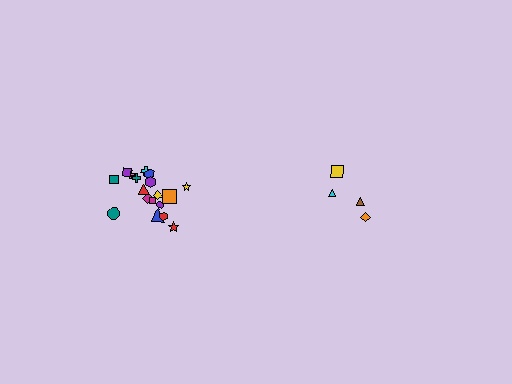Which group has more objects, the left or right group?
The left group.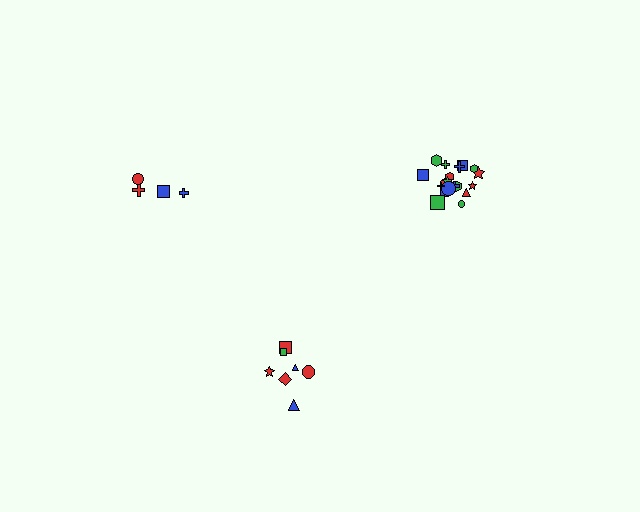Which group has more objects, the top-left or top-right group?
The top-right group.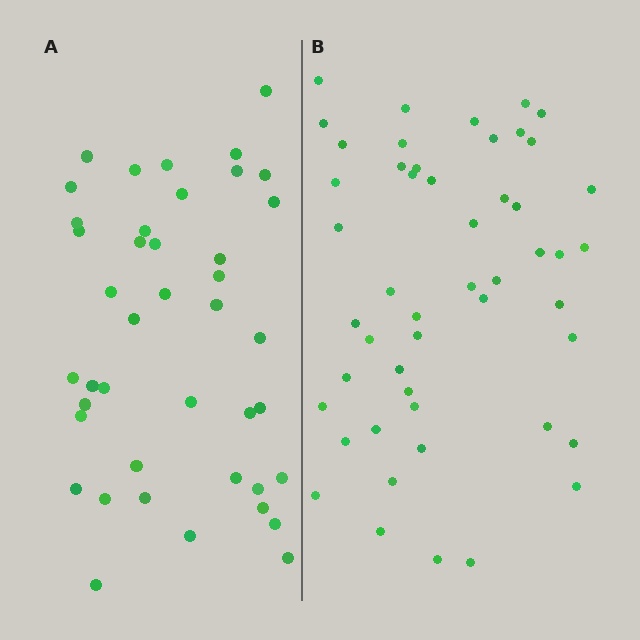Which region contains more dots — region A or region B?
Region B (the right region) has more dots.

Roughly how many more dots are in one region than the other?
Region B has roughly 8 or so more dots than region A.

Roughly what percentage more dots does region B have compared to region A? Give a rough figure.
About 20% more.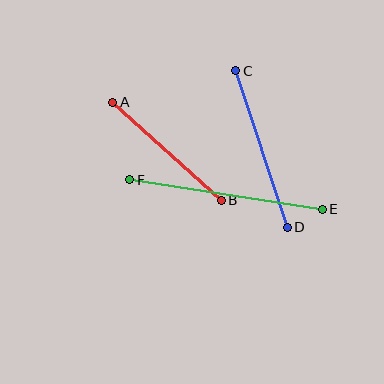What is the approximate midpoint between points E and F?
The midpoint is at approximately (226, 194) pixels.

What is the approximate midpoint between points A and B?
The midpoint is at approximately (167, 151) pixels.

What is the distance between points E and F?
The distance is approximately 195 pixels.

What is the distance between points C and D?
The distance is approximately 165 pixels.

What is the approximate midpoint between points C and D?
The midpoint is at approximately (261, 149) pixels.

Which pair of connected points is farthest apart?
Points E and F are farthest apart.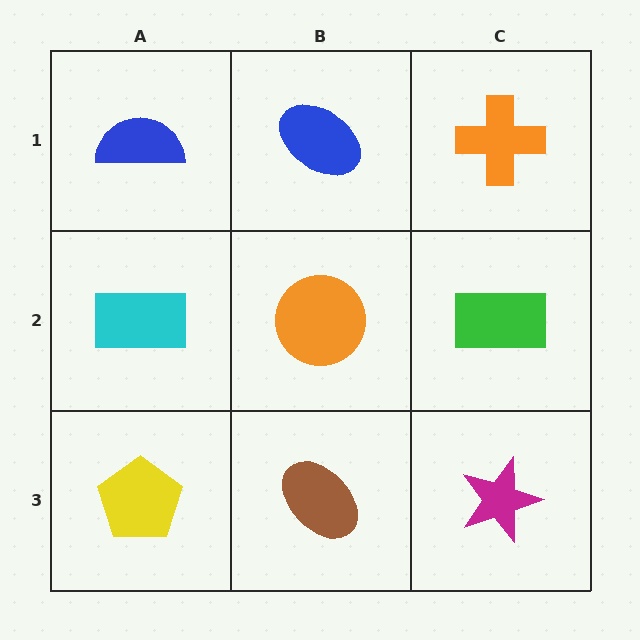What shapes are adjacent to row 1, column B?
An orange circle (row 2, column B), a blue semicircle (row 1, column A), an orange cross (row 1, column C).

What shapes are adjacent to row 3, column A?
A cyan rectangle (row 2, column A), a brown ellipse (row 3, column B).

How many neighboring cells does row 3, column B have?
3.